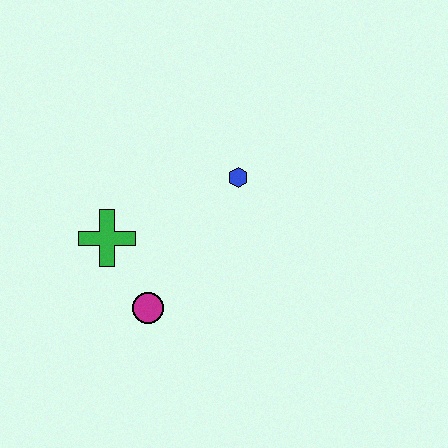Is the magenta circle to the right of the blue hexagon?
No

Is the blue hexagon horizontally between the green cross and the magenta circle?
No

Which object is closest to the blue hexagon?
The green cross is closest to the blue hexagon.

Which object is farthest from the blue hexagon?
The magenta circle is farthest from the blue hexagon.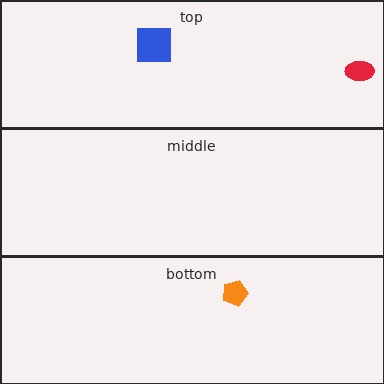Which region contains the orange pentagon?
The bottom region.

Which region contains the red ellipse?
The top region.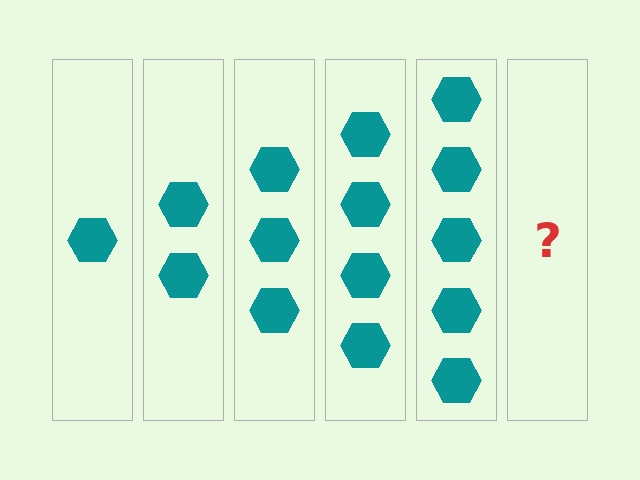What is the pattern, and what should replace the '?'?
The pattern is that each step adds one more hexagon. The '?' should be 6 hexagons.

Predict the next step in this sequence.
The next step is 6 hexagons.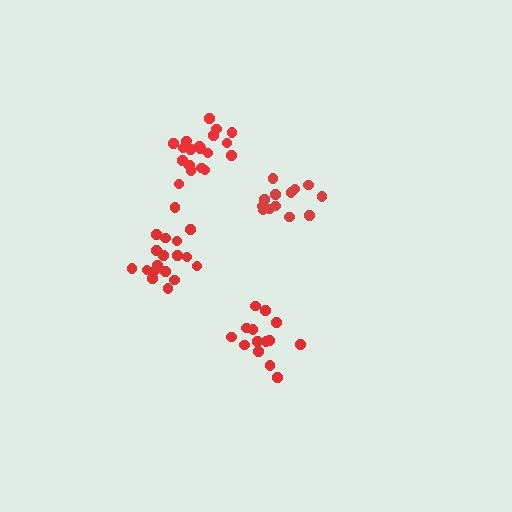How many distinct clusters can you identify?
There are 4 distinct clusters.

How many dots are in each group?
Group 1: 18 dots, Group 2: 14 dots, Group 3: 19 dots, Group 4: 13 dots (64 total).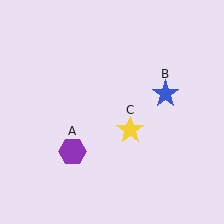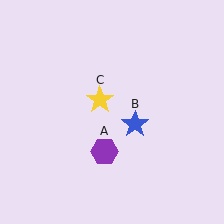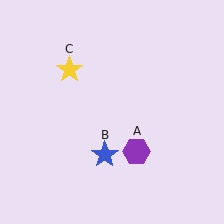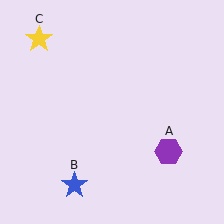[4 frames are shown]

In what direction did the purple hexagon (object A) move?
The purple hexagon (object A) moved right.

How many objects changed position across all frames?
3 objects changed position: purple hexagon (object A), blue star (object B), yellow star (object C).